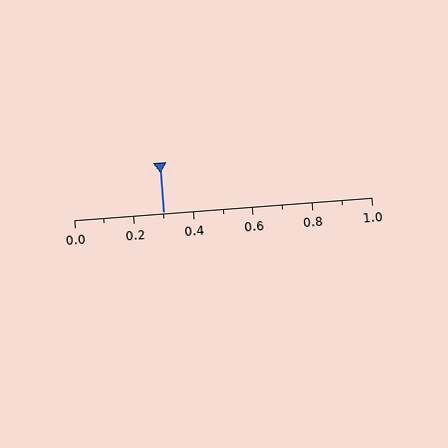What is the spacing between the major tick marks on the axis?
The major ticks are spaced 0.2 apart.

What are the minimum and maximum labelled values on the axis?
The axis runs from 0.0 to 1.0.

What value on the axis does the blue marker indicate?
The marker indicates approximately 0.3.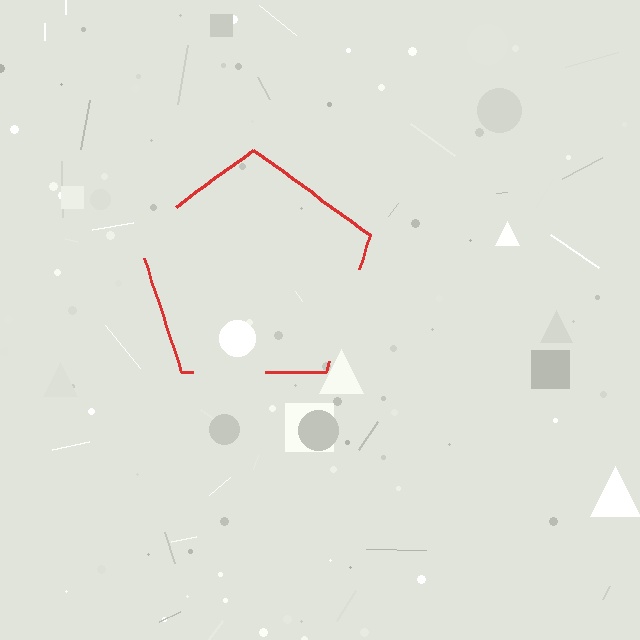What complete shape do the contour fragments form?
The contour fragments form a pentagon.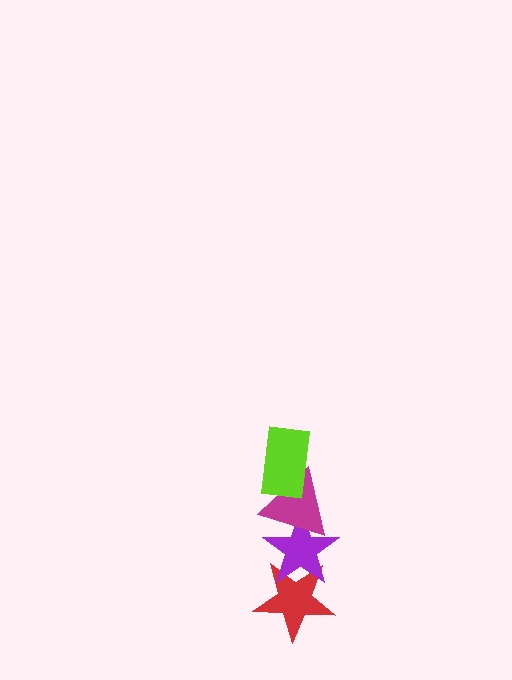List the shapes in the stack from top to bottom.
From top to bottom: the lime rectangle, the magenta triangle, the purple star, the red star.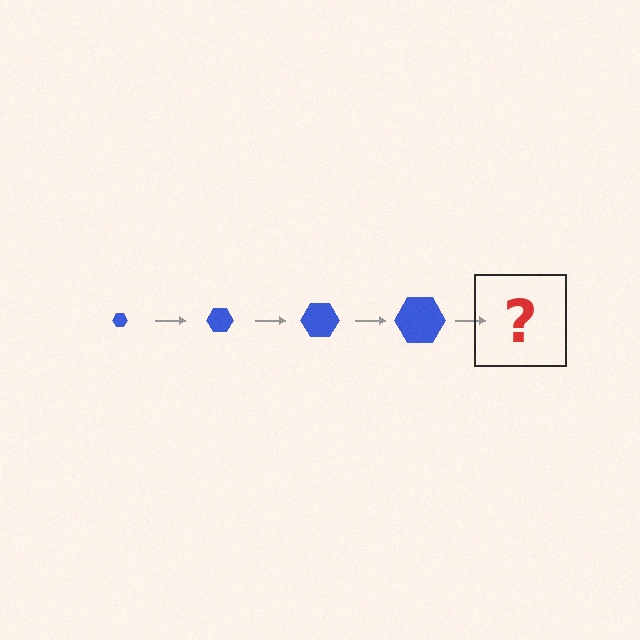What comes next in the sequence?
The next element should be a blue hexagon, larger than the previous one.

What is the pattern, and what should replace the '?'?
The pattern is that the hexagon gets progressively larger each step. The '?' should be a blue hexagon, larger than the previous one.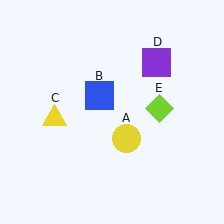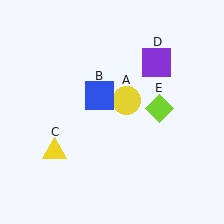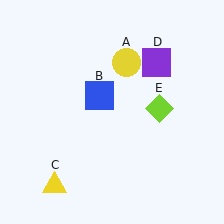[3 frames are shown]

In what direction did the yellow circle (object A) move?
The yellow circle (object A) moved up.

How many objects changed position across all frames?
2 objects changed position: yellow circle (object A), yellow triangle (object C).